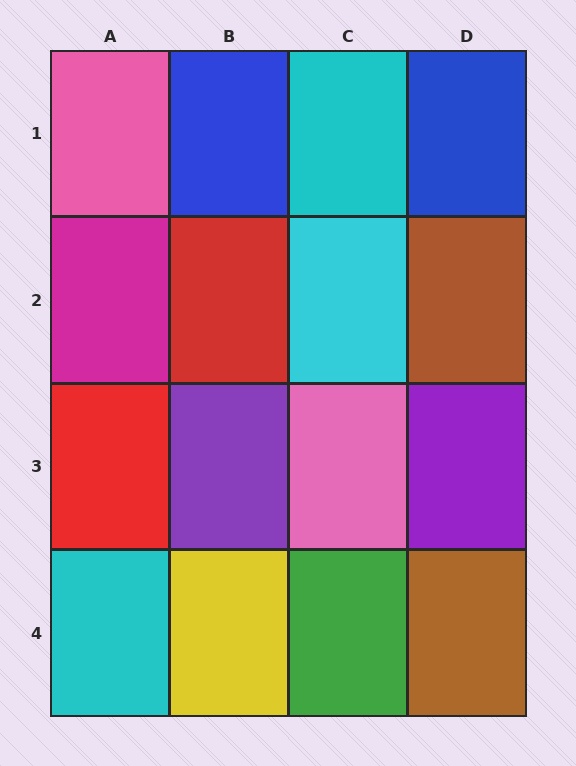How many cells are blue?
2 cells are blue.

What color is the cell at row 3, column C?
Pink.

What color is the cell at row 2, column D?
Brown.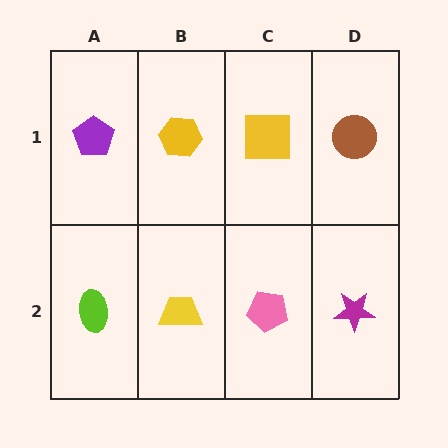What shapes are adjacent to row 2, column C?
A yellow square (row 1, column C), a yellow trapezoid (row 2, column B), a magenta star (row 2, column D).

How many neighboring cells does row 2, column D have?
2.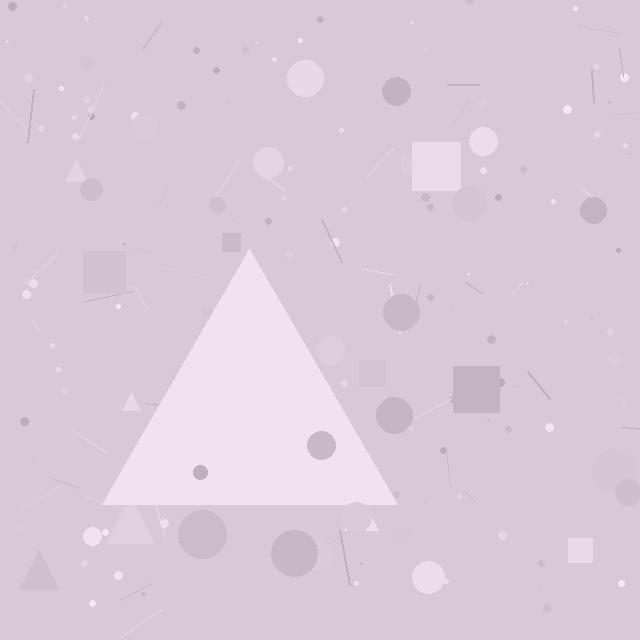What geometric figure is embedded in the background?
A triangle is embedded in the background.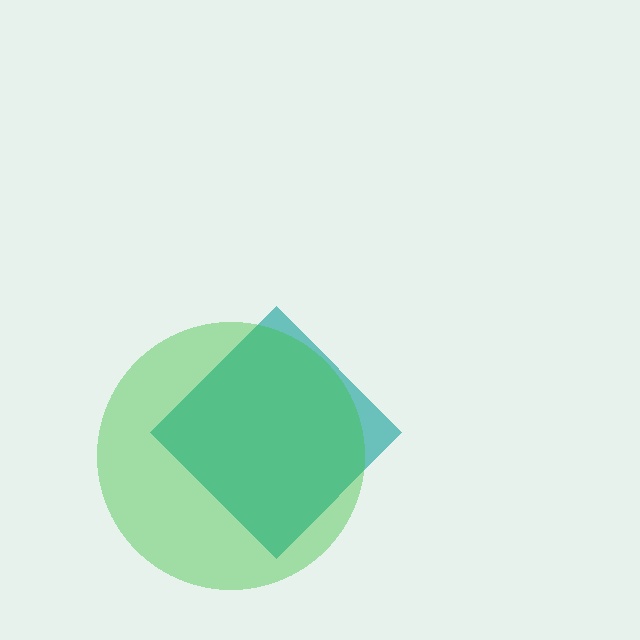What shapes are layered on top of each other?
The layered shapes are: a teal diamond, a green circle.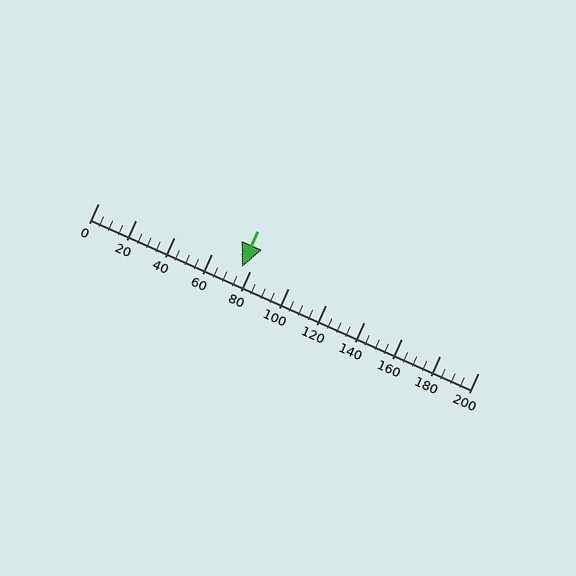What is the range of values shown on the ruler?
The ruler shows values from 0 to 200.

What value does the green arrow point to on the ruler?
The green arrow points to approximately 76.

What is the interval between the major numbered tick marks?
The major tick marks are spaced 20 units apart.